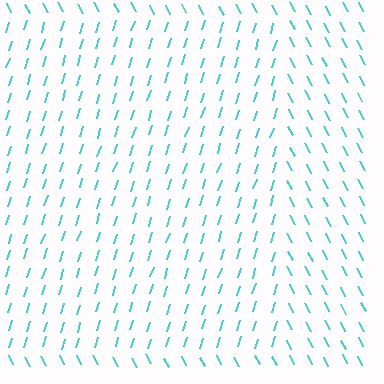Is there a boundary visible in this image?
Yes, there is a texture boundary formed by a change in line orientation.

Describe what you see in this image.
The image is filled with small cyan line segments. A rectangle region in the image has lines oriented differently from the surrounding lines, creating a visible texture boundary.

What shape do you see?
I see a rectangle.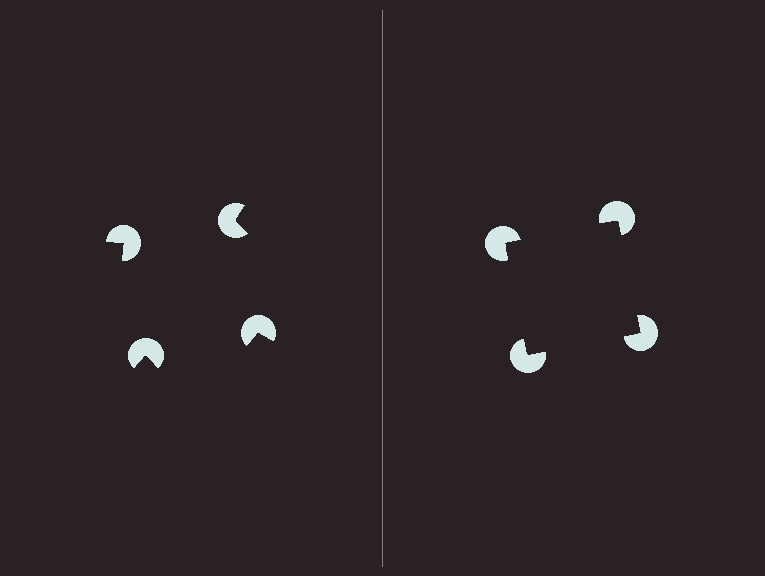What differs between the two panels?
The pac-man discs are positioned identically on both sides; only the wedge orientations differ. On the right they align to a square; on the left they are misaligned.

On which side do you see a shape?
An illusory square appears on the right side. On the left side the wedge cuts are rotated, so no coherent shape forms.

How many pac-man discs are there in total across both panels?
8 — 4 on each side.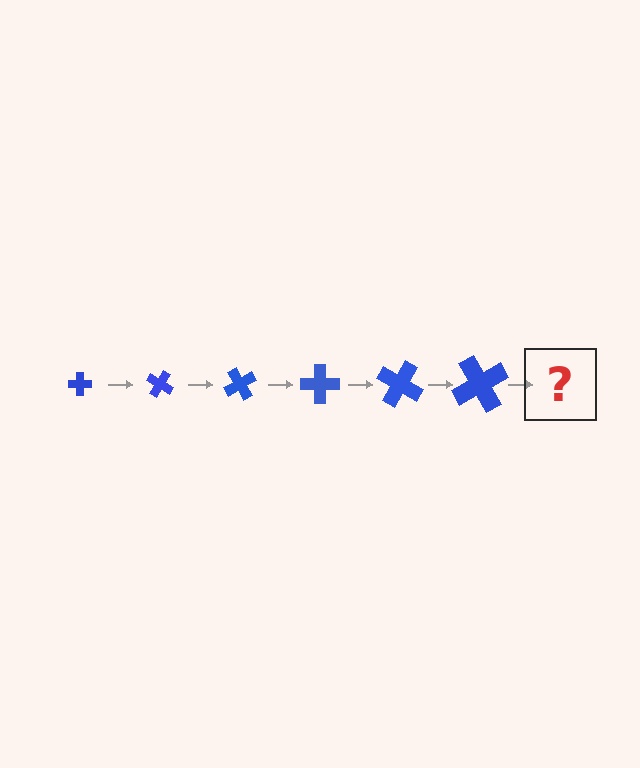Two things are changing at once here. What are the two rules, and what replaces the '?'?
The two rules are that the cross grows larger each step and it rotates 30 degrees each step. The '?' should be a cross, larger than the previous one and rotated 180 degrees from the start.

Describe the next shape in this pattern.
It should be a cross, larger than the previous one and rotated 180 degrees from the start.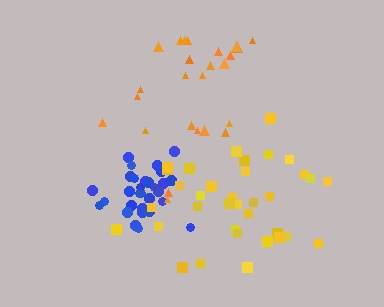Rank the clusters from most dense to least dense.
blue, yellow, orange.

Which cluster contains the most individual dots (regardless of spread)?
Yellow (35).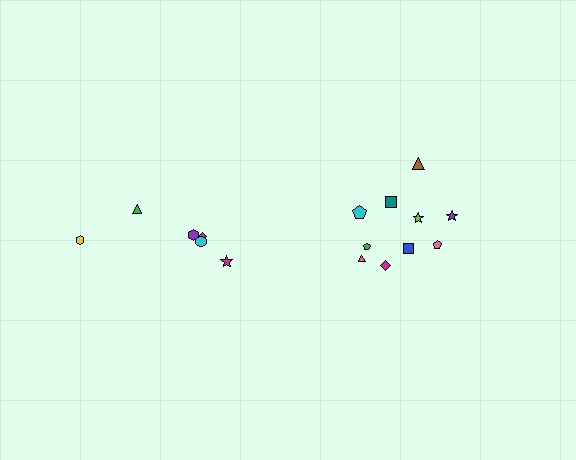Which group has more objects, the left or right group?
The right group.